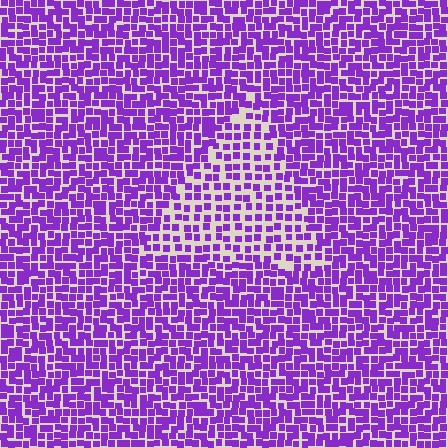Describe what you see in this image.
The image contains small purple elements arranged at two different densities. A triangle-shaped region is visible where the elements are less densely packed than the surrounding area.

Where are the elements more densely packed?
The elements are more densely packed outside the triangle boundary.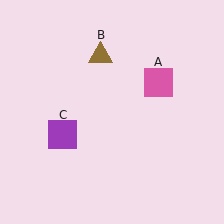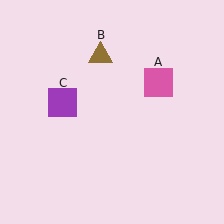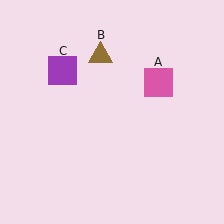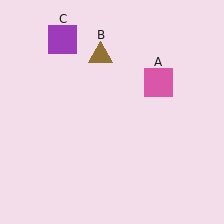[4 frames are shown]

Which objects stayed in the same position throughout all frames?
Pink square (object A) and brown triangle (object B) remained stationary.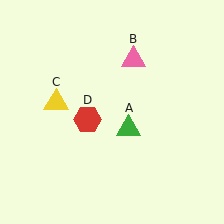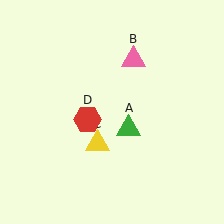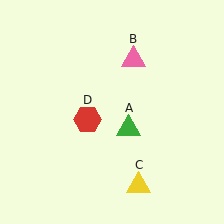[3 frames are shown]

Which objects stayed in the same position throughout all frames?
Green triangle (object A) and pink triangle (object B) and red hexagon (object D) remained stationary.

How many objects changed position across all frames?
1 object changed position: yellow triangle (object C).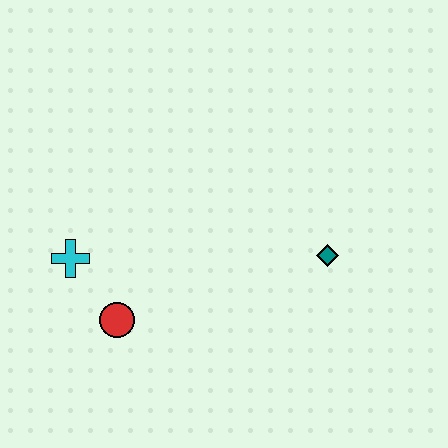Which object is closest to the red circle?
The cyan cross is closest to the red circle.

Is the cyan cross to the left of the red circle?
Yes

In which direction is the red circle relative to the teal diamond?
The red circle is to the left of the teal diamond.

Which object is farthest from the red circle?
The teal diamond is farthest from the red circle.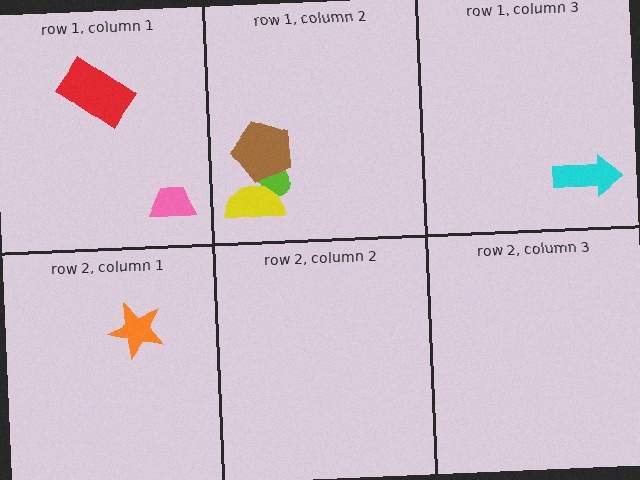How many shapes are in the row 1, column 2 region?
3.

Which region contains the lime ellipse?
The row 1, column 2 region.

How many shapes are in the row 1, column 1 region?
2.